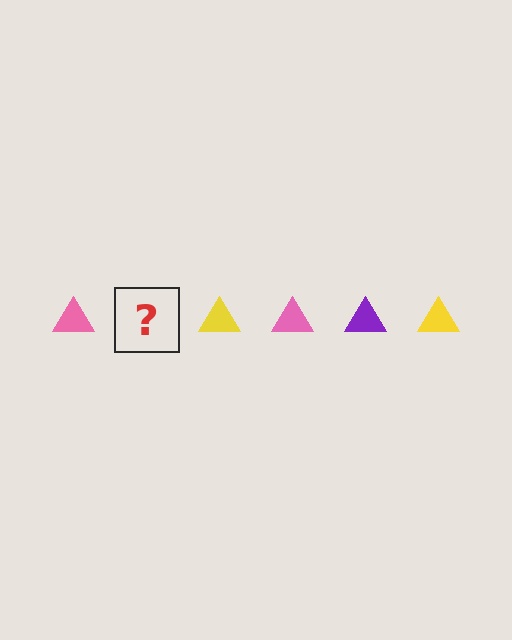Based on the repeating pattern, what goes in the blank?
The blank should be a purple triangle.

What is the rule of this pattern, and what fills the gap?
The rule is that the pattern cycles through pink, purple, yellow triangles. The gap should be filled with a purple triangle.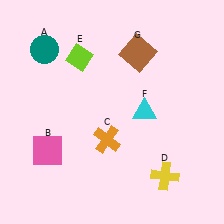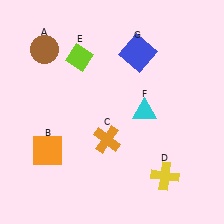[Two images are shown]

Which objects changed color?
A changed from teal to brown. B changed from pink to orange. G changed from brown to blue.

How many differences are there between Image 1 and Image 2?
There are 3 differences between the two images.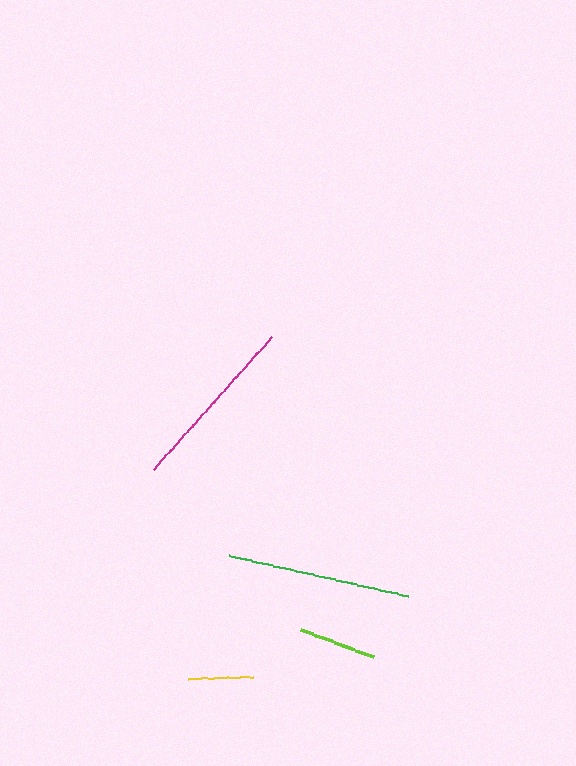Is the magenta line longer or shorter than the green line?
The green line is longer than the magenta line.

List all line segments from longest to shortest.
From longest to shortest: green, magenta, lime, yellow.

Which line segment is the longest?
The green line is the longest at approximately 184 pixels.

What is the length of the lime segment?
The lime segment is approximately 78 pixels long.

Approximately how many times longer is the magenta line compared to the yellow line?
The magenta line is approximately 2.7 times the length of the yellow line.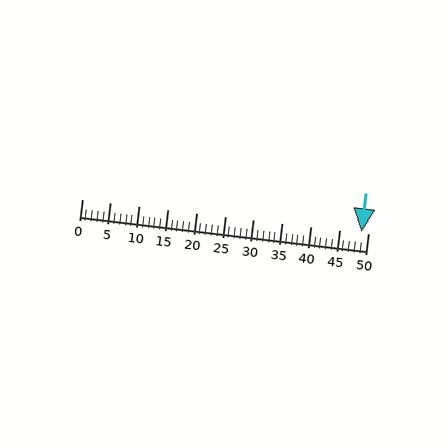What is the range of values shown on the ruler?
The ruler shows values from 0 to 50.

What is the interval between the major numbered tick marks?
The major tick marks are spaced 5 units apart.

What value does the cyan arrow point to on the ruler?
The cyan arrow points to approximately 49.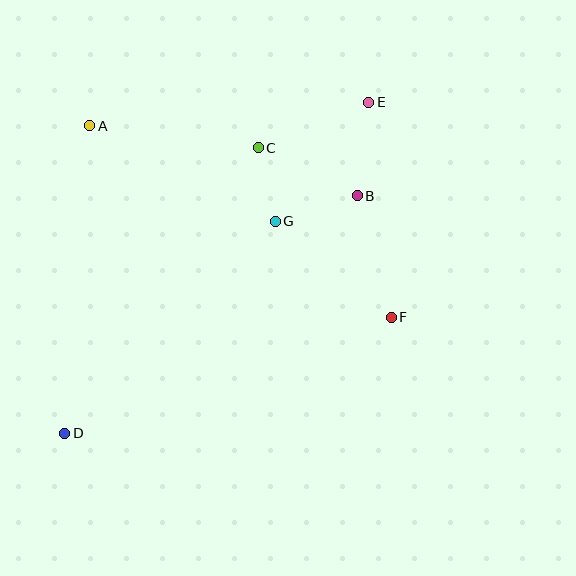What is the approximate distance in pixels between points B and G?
The distance between B and G is approximately 86 pixels.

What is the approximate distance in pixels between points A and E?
The distance between A and E is approximately 280 pixels.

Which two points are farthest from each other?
Points D and E are farthest from each other.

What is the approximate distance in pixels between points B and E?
The distance between B and E is approximately 94 pixels.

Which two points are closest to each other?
Points C and G are closest to each other.